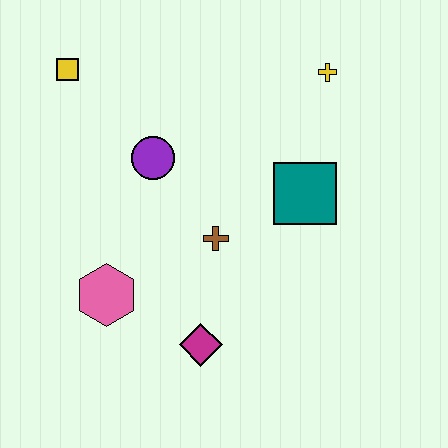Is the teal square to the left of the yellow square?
No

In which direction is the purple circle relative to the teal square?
The purple circle is to the left of the teal square.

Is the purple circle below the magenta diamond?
No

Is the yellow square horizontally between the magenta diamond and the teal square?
No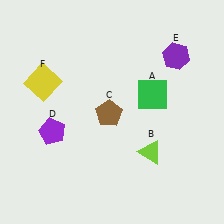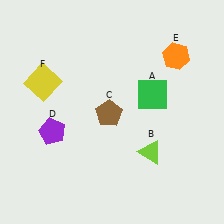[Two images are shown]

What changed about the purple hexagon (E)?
In Image 1, E is purple. In Image 2, it changed to orange.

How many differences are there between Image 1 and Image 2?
There is 1 difference between the two images.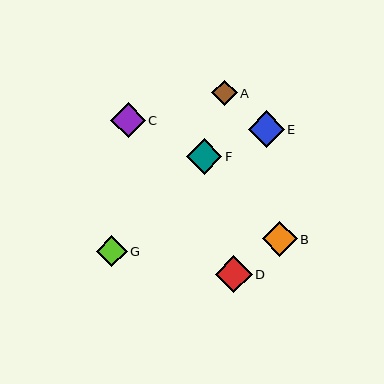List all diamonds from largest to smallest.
From largest to smallest: E, D, F, C, B, G, A.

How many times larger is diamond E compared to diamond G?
Diamond E is approximately 1.2 times the size of diamond G.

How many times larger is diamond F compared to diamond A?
Diamond F is approximately 1.4 times the size of diamond A.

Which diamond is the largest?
Diamond E is the largest with a size of approximately 36 pixels.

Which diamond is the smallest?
Diamond A is the smallest with a size of approximately 25 pixels.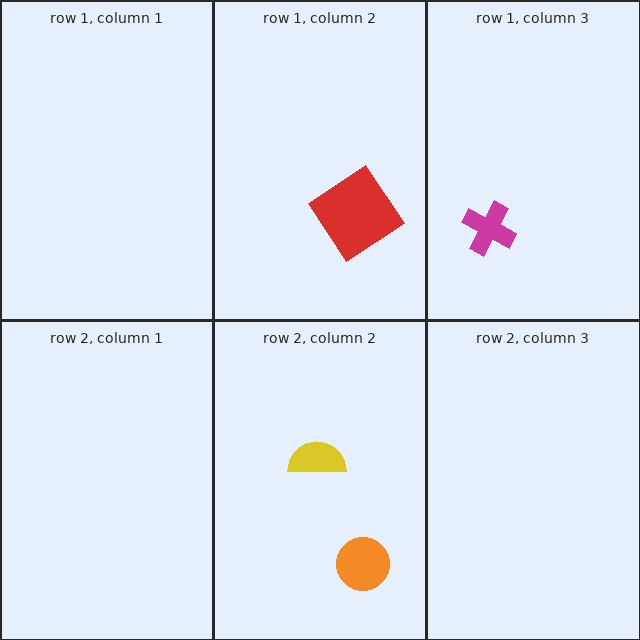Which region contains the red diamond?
The row 1, column 2 region.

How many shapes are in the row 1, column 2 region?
1.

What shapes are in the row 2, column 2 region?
The yellow semicircle, the orange circle.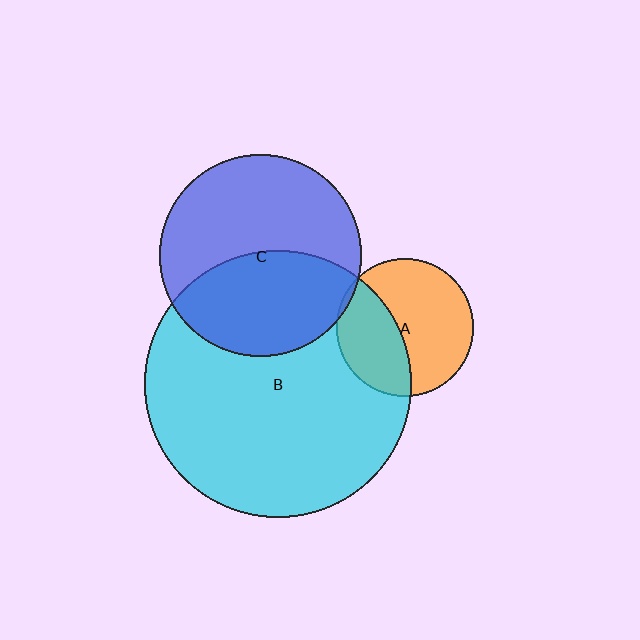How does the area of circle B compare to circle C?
Approximately 1.8 times.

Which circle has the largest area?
Circle B (cyan).